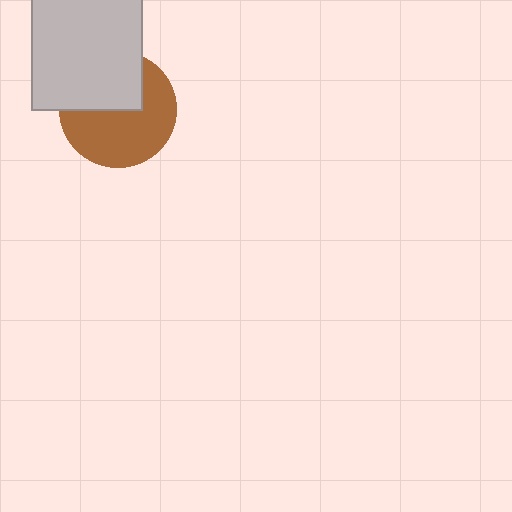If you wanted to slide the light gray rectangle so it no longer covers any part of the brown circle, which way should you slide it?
Slide it up — that is the most direct way to separate the two shapes.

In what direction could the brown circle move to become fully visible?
The brown circle could move down. That would shift it out from behind the light gray rectangle entirely.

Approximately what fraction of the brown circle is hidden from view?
Roughly 40% of the brown circle is hidden behind the light gray rectangle.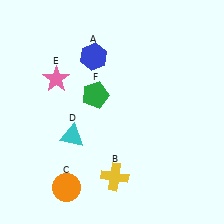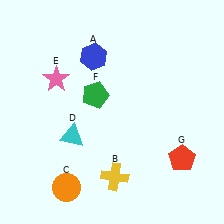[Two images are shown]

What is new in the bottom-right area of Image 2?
A red pentagon (G) was added in the bottom-right area of Image 2.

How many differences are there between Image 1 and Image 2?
There is 1 difference between the two images.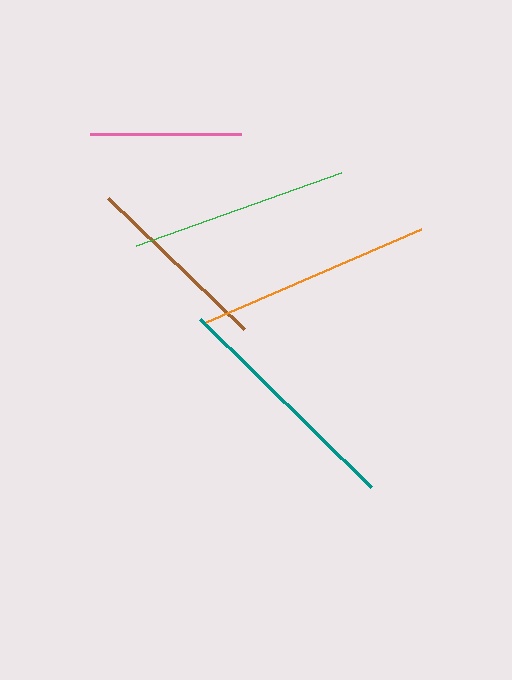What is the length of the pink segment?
The pink segment is approximately 152 pixels long.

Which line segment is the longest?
The teal line is the longest at approximately 240 pixels.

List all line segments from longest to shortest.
From longest to shortest: teal, orange, green, brown, pink.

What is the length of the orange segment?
The orange segment is approximately 234 pixels long.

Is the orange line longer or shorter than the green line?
The orange line is longer than the green line.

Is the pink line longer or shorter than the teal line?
The teal line is longer than the pink line.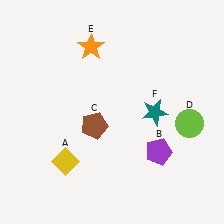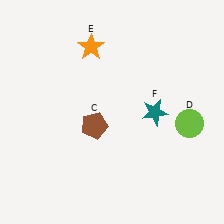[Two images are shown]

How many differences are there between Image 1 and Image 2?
There are 2 differences between the two images.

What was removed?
The yellow diamond (A), the purple pentagon (B) were removed in Image 2.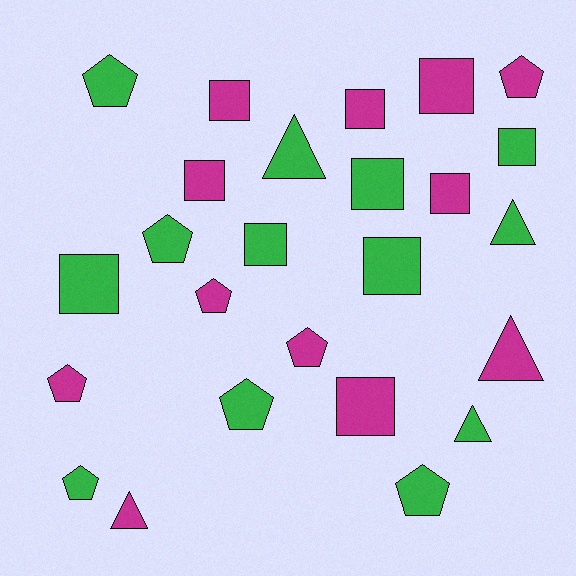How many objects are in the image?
There are 25 objects.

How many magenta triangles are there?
There are 2 magenta triangles.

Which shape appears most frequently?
Square, with 11 objects.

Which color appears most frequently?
Green, with 13 objects.